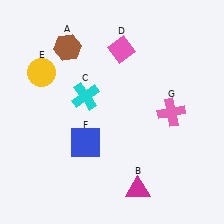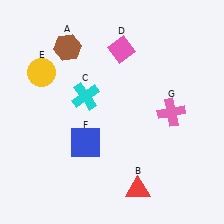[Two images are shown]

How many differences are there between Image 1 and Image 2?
There is 1 difference between the two images.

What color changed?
The triangle (B) changed from magenta in Image 1 to red in Image 2.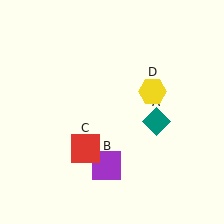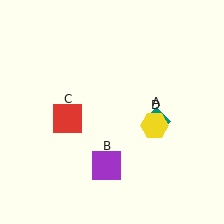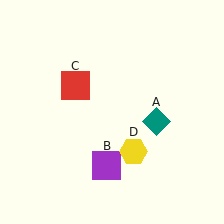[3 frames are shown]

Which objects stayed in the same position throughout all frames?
Teal diamond (object A) and purple square (object B) remained stationary.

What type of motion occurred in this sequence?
The red square (object C), yellow hexagon (object D) rotated clockwise around the center of the scene.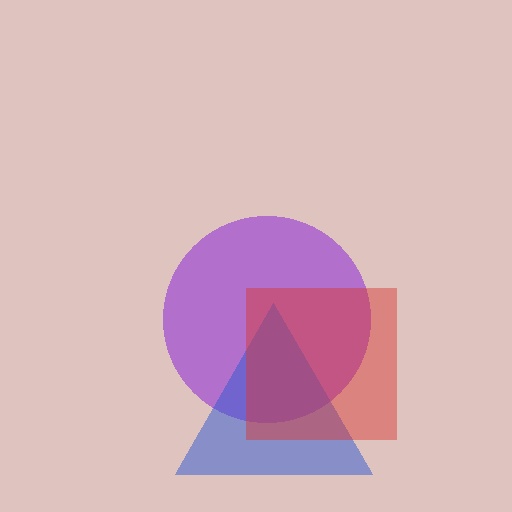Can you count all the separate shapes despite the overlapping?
Yes, there are 3 separate shapes.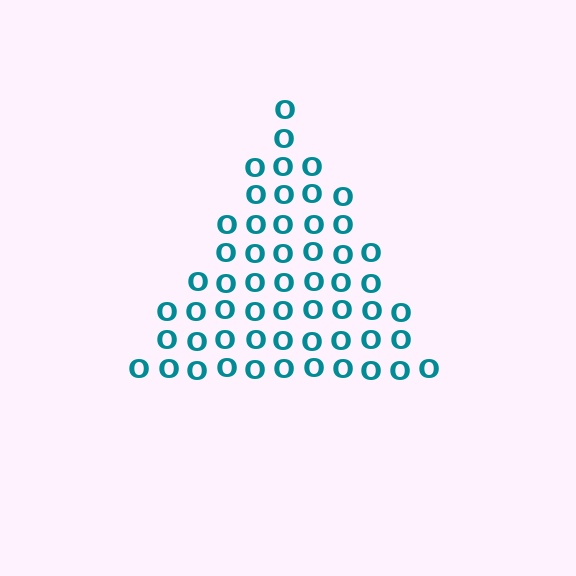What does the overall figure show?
The overall figure shows a triangle.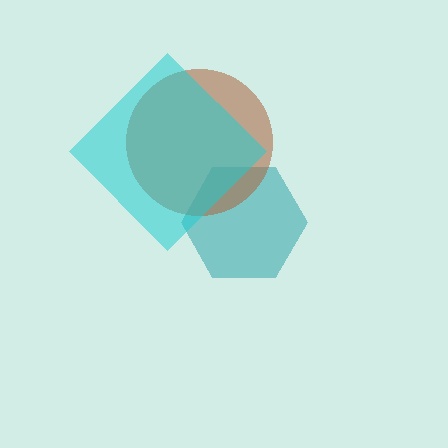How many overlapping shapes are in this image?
There are 3 overlapping shapes in the image.